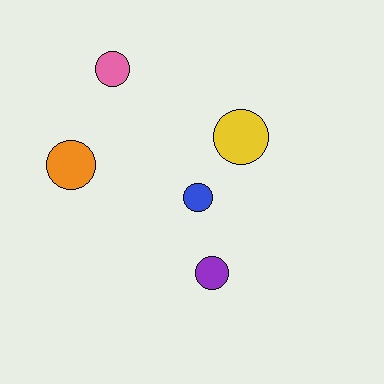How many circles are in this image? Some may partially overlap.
There are 5 circles.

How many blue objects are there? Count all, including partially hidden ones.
There is 1 blue object.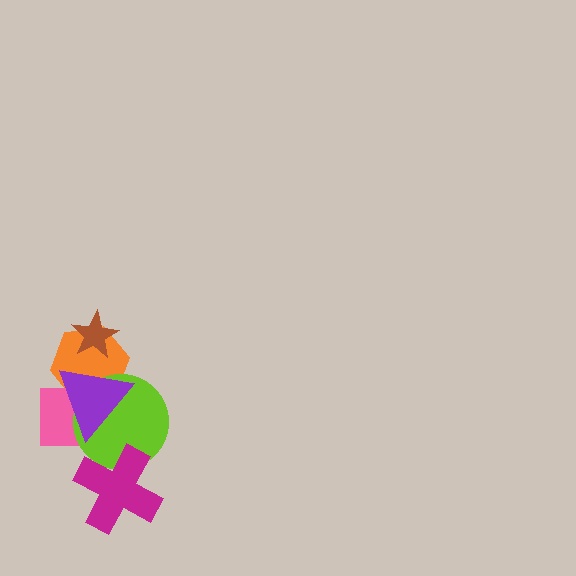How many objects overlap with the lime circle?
4 objects overlap with the lime circle.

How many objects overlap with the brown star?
1 object overlaps with the brown star.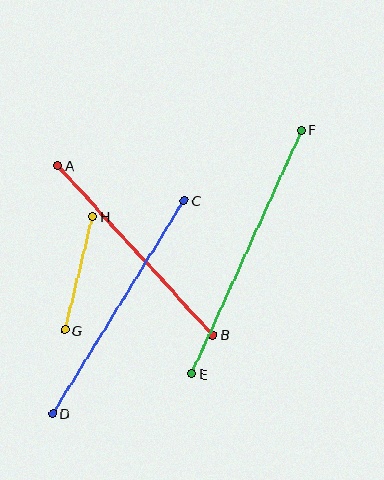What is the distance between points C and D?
The distance is approximately 251 pixels.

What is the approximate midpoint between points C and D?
The midpoint is at approximately (118, 307) pixels.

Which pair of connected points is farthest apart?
Points E and F are farthest apart.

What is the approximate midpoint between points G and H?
The midpoint is at approximately (79, 273) pixels.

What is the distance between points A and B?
The distance is approximately 230 pixels.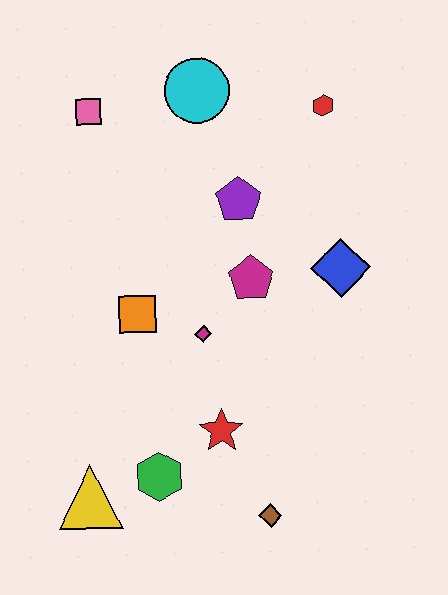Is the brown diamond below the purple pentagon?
Yes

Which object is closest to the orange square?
The magenta diamond is closest to the orange square.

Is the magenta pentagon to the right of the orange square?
Yes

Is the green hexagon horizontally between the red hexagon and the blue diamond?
No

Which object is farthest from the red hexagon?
The yellow triangle is farthest from the red hexagon.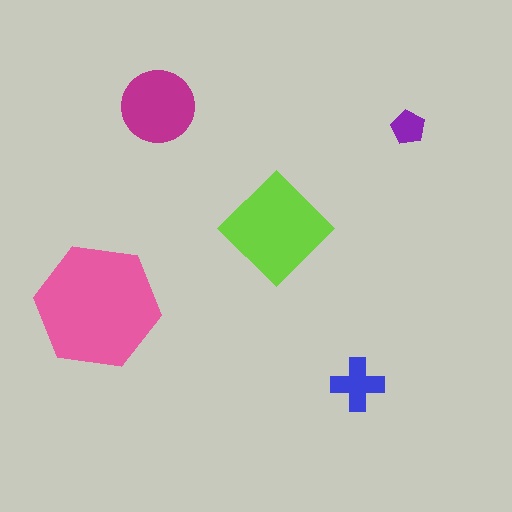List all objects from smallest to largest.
The purple pentagon, the blue cross, the magenta circle, the lime diamond, the pink hexagon.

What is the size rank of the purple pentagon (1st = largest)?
5th.